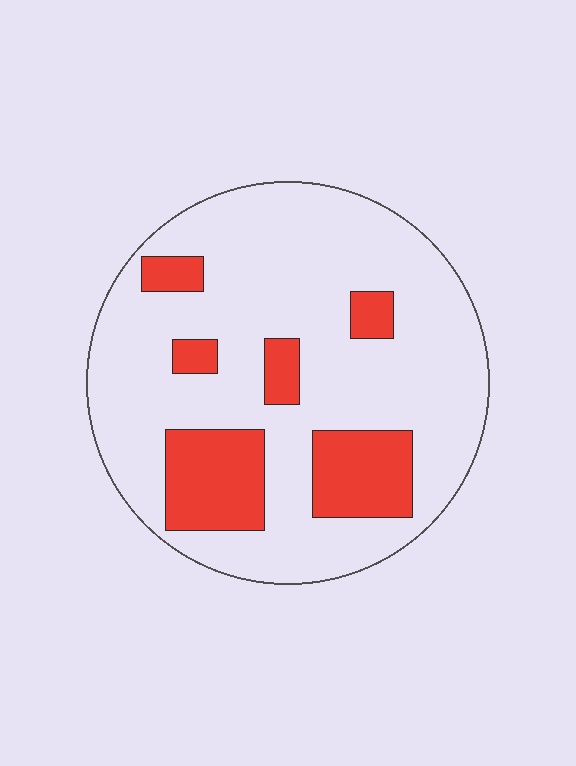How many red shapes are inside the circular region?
6.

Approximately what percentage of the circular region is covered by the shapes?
Approximately 20%.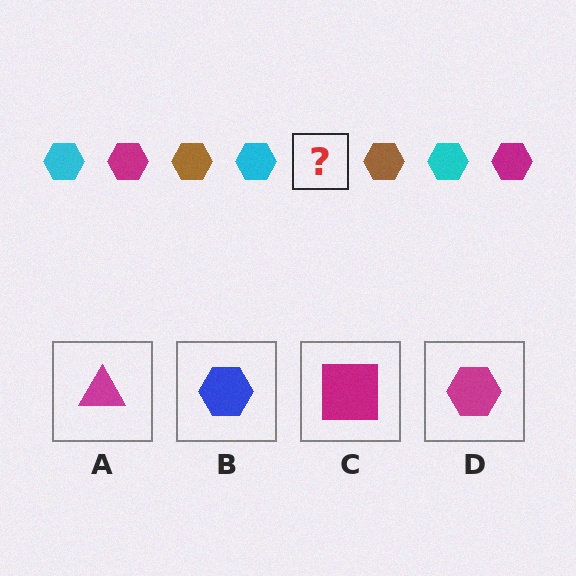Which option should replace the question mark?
Option D.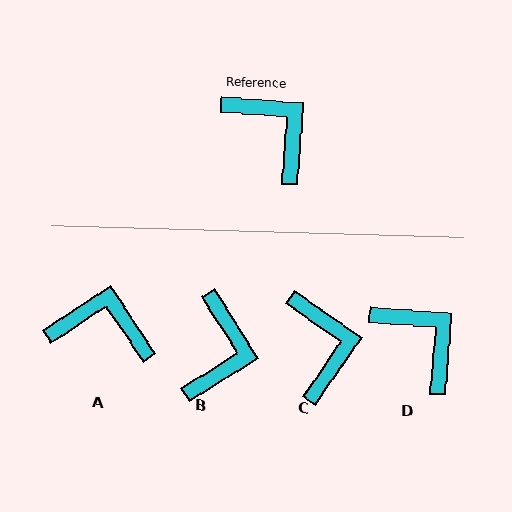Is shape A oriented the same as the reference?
No, it is off by about 38 degrees.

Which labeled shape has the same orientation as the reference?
D.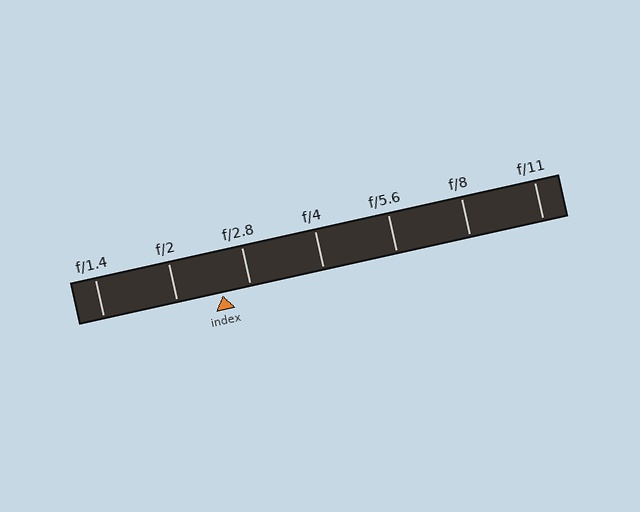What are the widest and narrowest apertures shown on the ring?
The widest aperture shown is f/1.4 and the narrowest is f/11.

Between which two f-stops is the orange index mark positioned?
The index mark is between f/2 and f/2.8.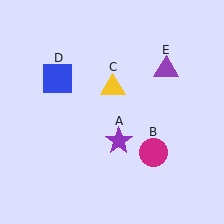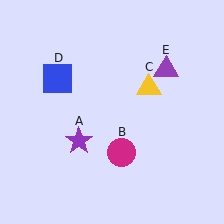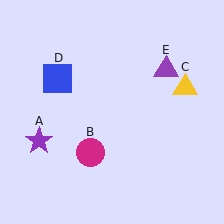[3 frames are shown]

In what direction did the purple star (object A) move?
The purple star (object A) moved left.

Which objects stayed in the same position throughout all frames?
Blue square (object D) and purple triangle (object E) remained stationary.